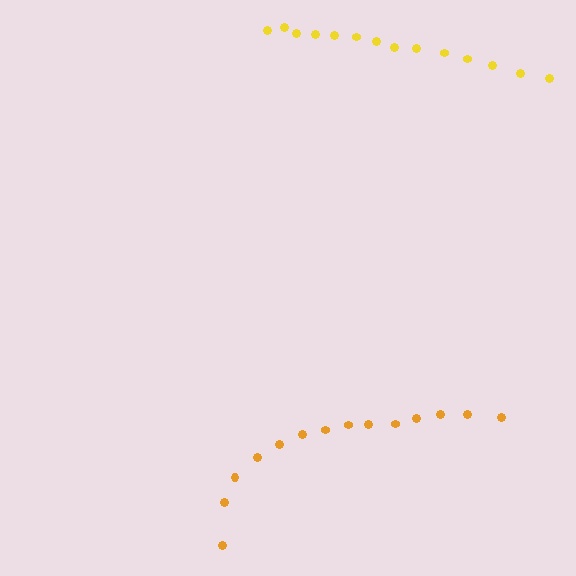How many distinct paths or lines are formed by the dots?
There are 2 distinct paths.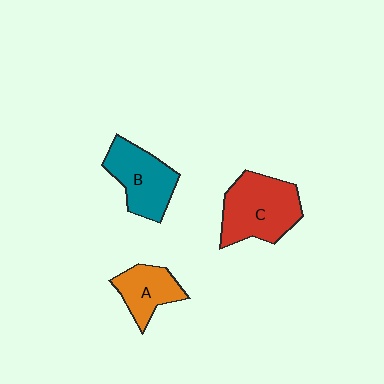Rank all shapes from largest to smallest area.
From largest to smallest: C (red), B (teal), A (orange).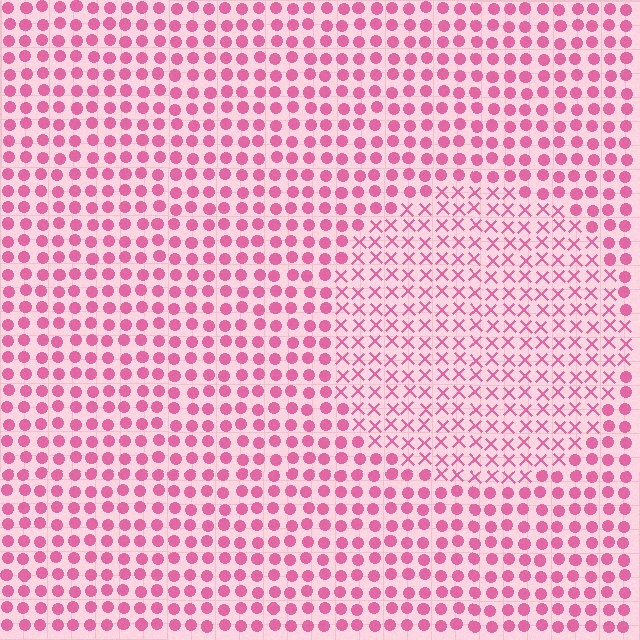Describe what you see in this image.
The image is filled with small pink elements arranged in a uniform grid. A circle-shaped region contains X marks, while the surrounding area contains circles. The boundary is defined purely by the change in element shape.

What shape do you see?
I see a circle.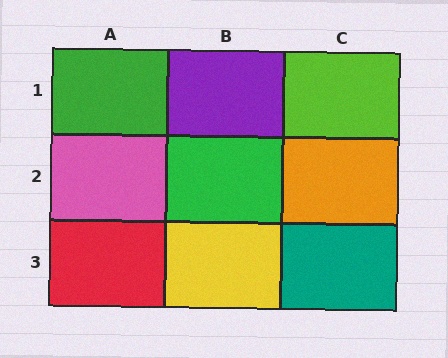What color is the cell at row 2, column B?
Green.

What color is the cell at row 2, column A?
Pink.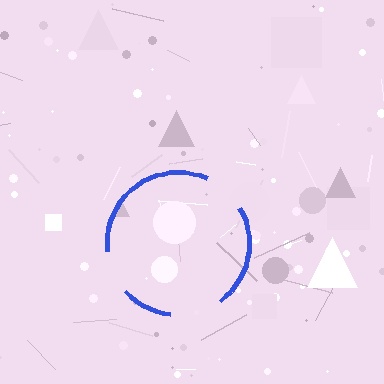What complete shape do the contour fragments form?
The contour fragments form a circle.